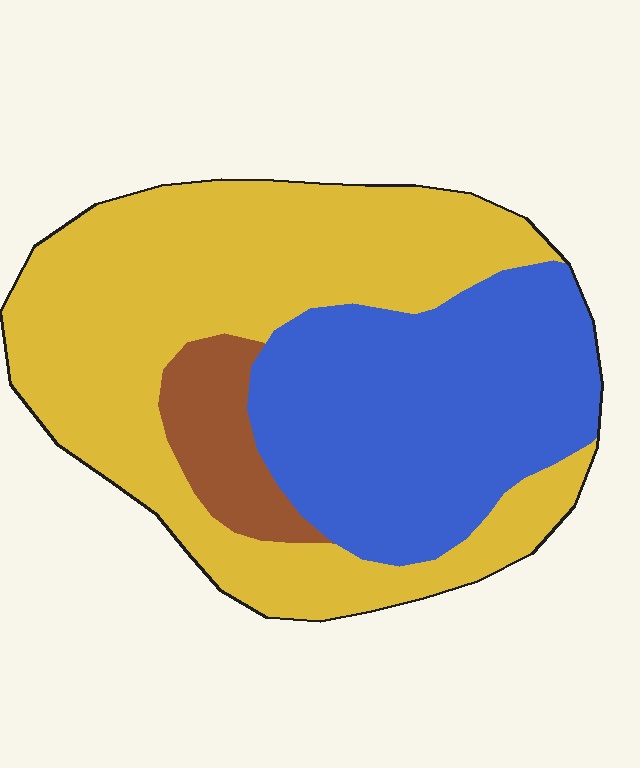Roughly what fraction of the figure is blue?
Blue takes up about three eighths (3/8) of the figure.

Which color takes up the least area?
Brown, at roughly 10%.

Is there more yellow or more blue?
Yellow.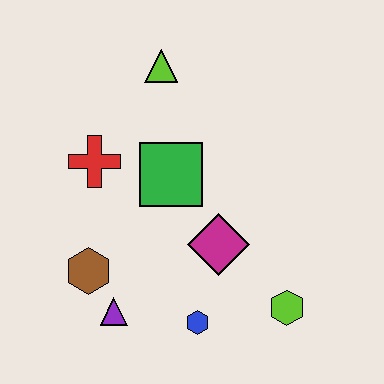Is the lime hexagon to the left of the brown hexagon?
No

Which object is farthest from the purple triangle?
The lime triangle is farthest from the purple triangle.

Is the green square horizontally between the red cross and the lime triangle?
No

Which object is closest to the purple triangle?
The brown hexagon is closest to the purple triangle.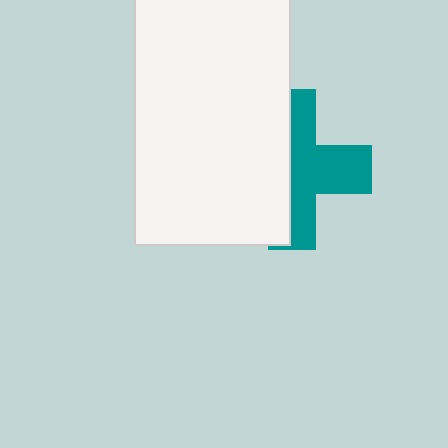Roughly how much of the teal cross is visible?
About half of it is visible (roughly 51%).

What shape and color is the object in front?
The object in front is a white rectangle.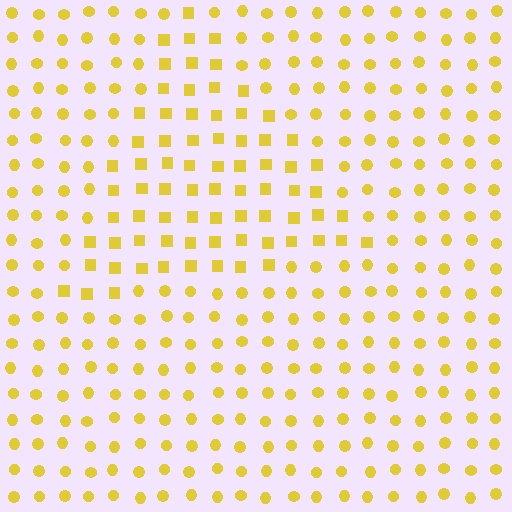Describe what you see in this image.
The image is filled with small yellow elements arranged in a uniform grid. A triangle-shaped region contains squares, while the surrounding area contains circles. The boundary is defined purely by the change in element shape.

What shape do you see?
I see a triangle.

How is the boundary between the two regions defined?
The boundary is defined by a change in element shape: squares inside vs. circles outside. All elements share the same color and spacing.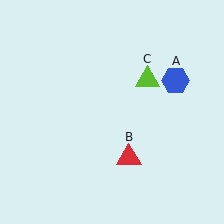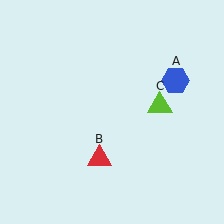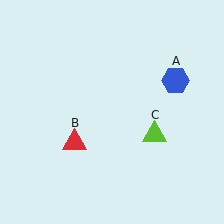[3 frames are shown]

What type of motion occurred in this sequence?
The red triangle (object B), lime triangle (object C) rotated clockwise around the center of the scene.